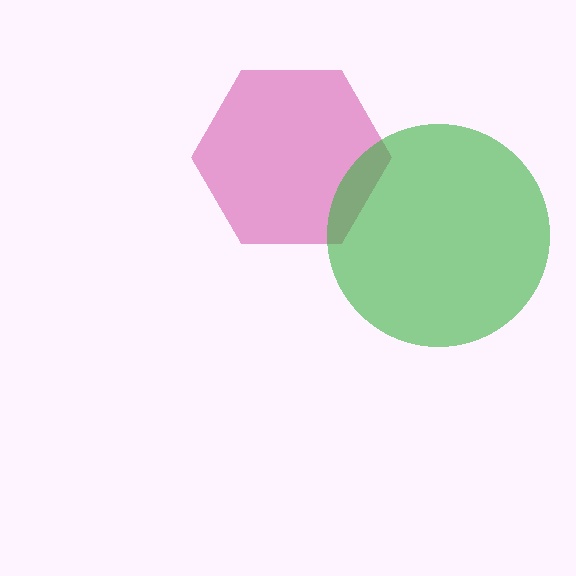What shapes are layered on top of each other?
The layered shapes are: a pink hexagon, a green circle.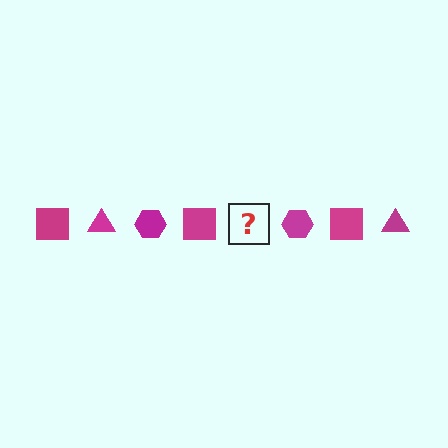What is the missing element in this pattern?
The missing element is a magenta triangle.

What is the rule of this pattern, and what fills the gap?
The rule is that the pattern cycles through square, triangle, hexagon shapes in magenta. The gap should be filled with a magenta triangle.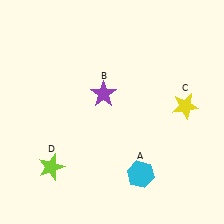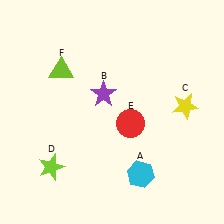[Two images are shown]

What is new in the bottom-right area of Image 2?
A red circle (E) was added in the bottom-right area of Image 2.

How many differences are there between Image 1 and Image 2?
There are 2 differences between the two images.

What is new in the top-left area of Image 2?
A lime triangle (F) was added in the top-left area of Image 2.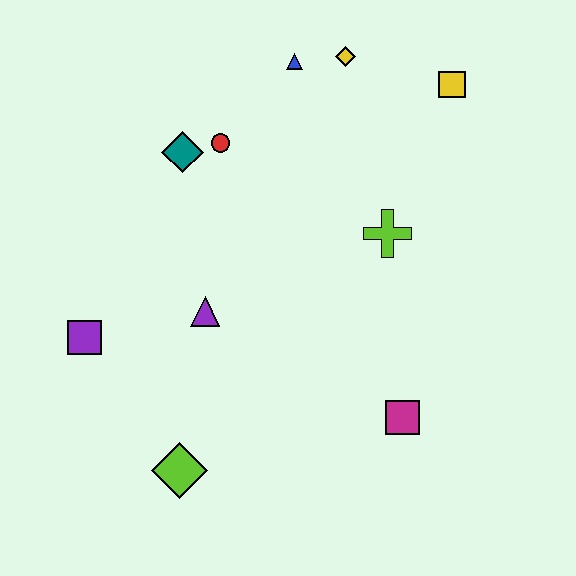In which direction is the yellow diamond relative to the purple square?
The yellow diamond is above the purple square.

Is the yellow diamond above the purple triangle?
Yes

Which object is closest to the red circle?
The teal diamond is closest to the red circle.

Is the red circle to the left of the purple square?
No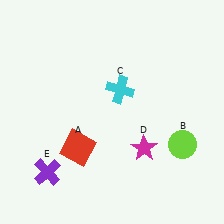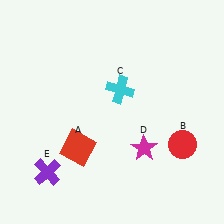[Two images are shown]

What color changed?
The circle (B) changed from lime in Image 1 to red in Image 2.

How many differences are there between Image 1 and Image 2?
There is 1 difference between the two images.